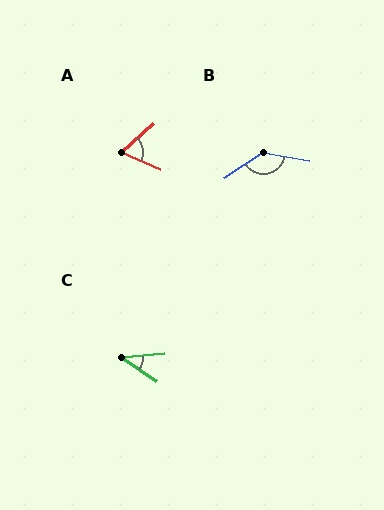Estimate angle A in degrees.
Approximately 65 degrees.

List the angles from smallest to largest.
C (39°), A (65°), B (137°).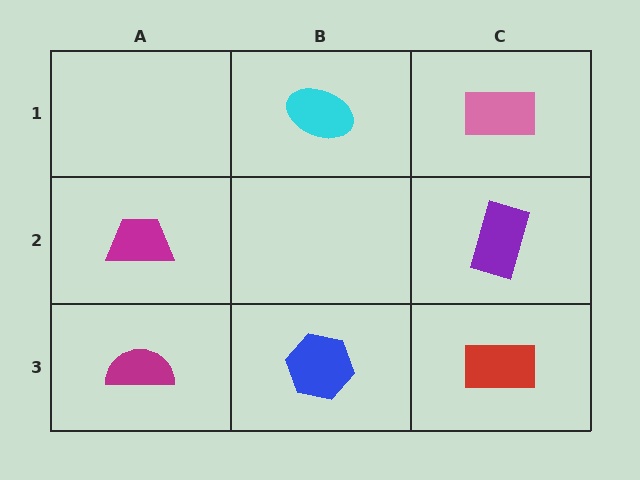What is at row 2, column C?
A purple rectangle.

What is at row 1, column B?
A cyan ellipse.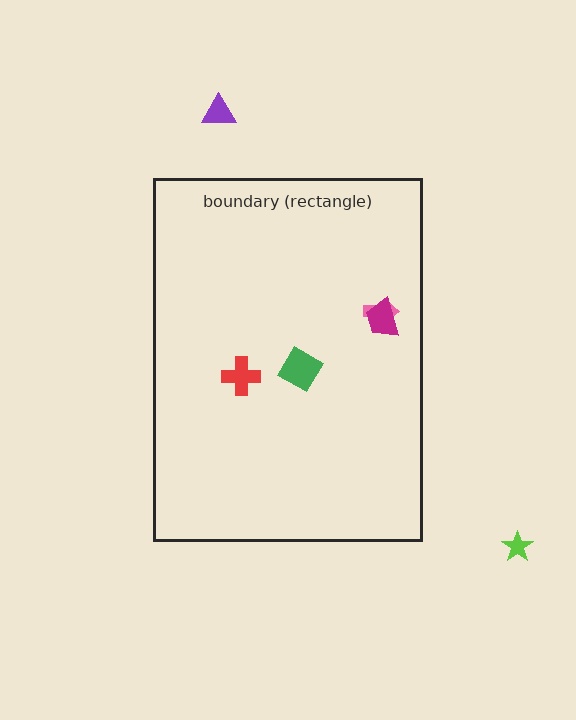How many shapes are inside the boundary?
4 inside, 2 outside.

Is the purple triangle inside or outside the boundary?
Outside.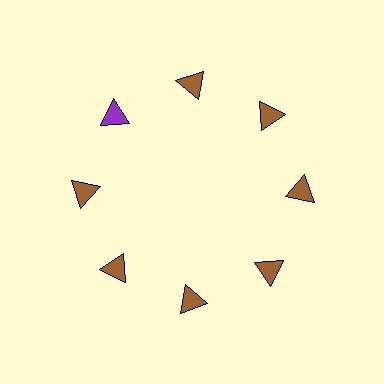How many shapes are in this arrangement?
There are 8 shapes arranged in a ring pattern.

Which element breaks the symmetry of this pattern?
The purple triangle at roughly the 10 o'clock position breaks the symmetry. All other shapes are brown triangles.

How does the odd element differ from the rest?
It has a different color: purple instead of brown.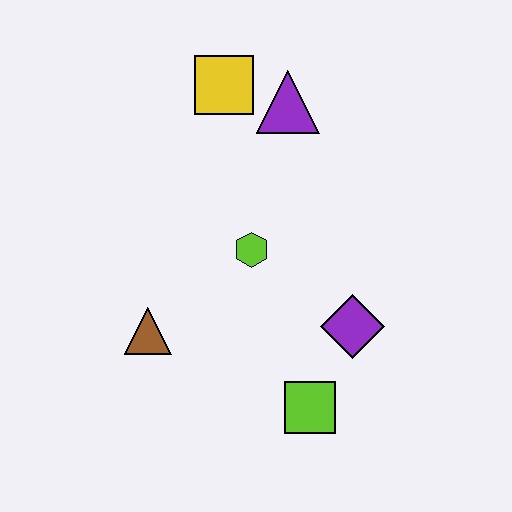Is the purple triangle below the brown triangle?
No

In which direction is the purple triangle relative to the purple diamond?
The purple triangle is above the purple diamond.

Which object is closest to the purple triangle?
The yellow square is closest to the purple triangle.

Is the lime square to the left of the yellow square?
No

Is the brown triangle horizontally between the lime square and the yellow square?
No